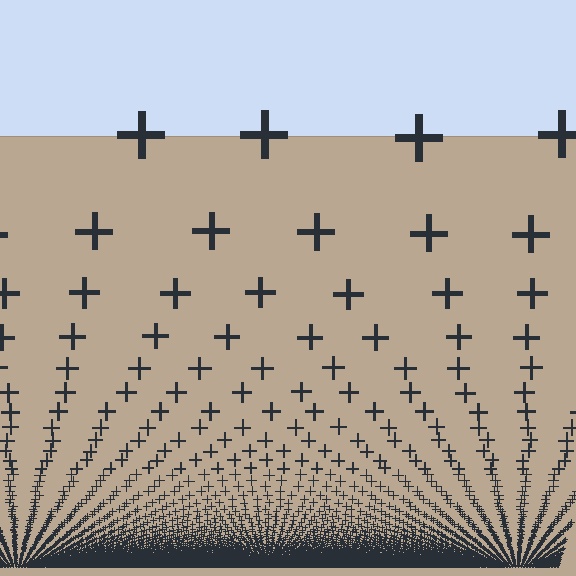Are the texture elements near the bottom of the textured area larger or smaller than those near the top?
Smaller. The gradient is inverted — elements near the bottom are smaller and denser.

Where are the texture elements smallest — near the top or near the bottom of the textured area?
Near the bottom.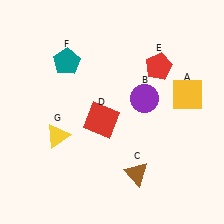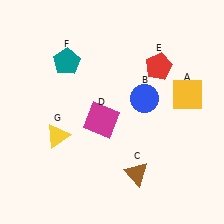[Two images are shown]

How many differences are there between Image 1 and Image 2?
There are 2 differences between the two images.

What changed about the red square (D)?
In Image 1, D is red. In Image 2, it changed to magenta.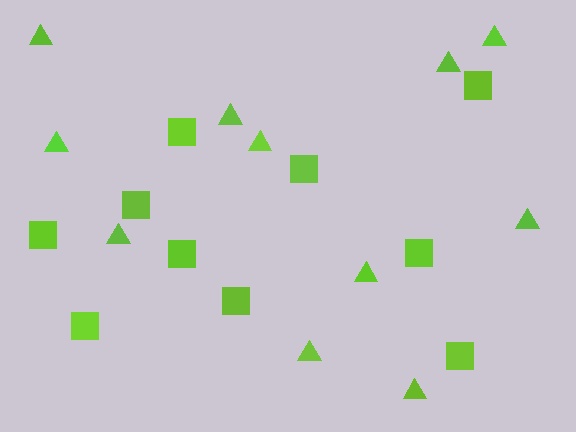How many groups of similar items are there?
There are 2 groups: one group of triangles (11) and one group of squares (10).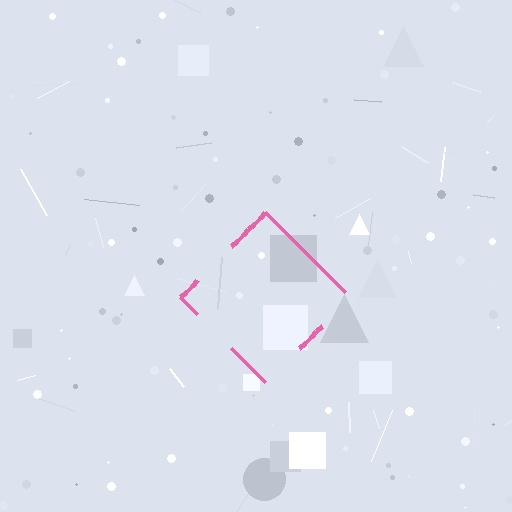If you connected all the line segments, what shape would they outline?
They would outline a diamond.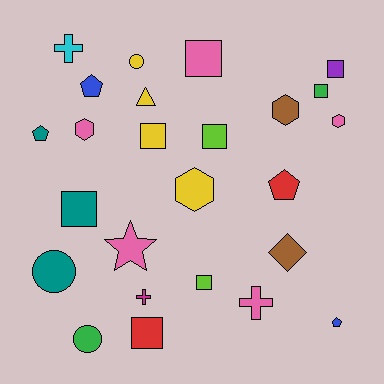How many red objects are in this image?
There are 2 red objects.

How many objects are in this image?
There are 25 objects.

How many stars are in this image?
There is 1 star.